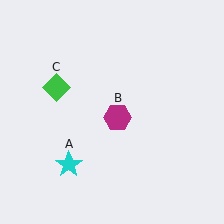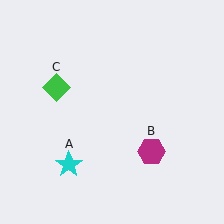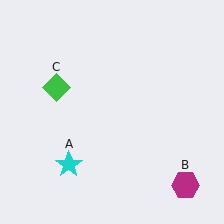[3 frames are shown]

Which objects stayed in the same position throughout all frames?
Cyan star (object A) and green diamond (object C) remained stationary.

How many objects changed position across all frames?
1 object changed position: magenta hexagon (object B).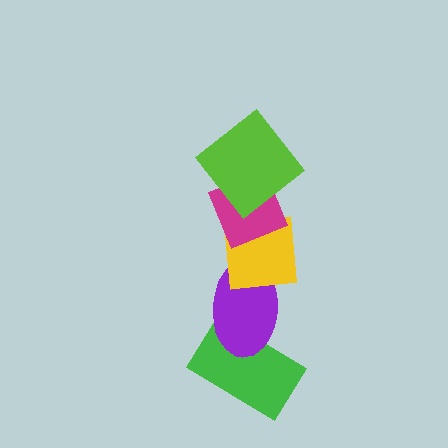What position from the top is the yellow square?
The yellow square is 3rd from the top.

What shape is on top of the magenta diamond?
The lime diamond is on top of the magenta diamond.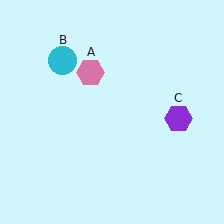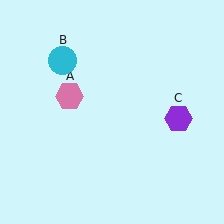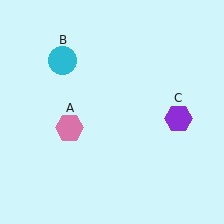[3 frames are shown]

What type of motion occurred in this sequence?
The pink hexagon (object A) rotated counterclockwise around the center of the scene.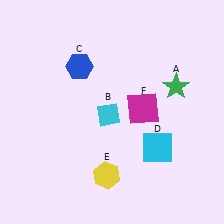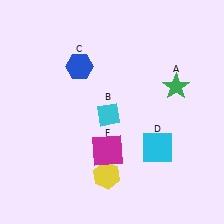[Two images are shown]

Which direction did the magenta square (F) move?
The magenta square (F) moved down.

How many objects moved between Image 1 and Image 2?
1 object moved between the two images.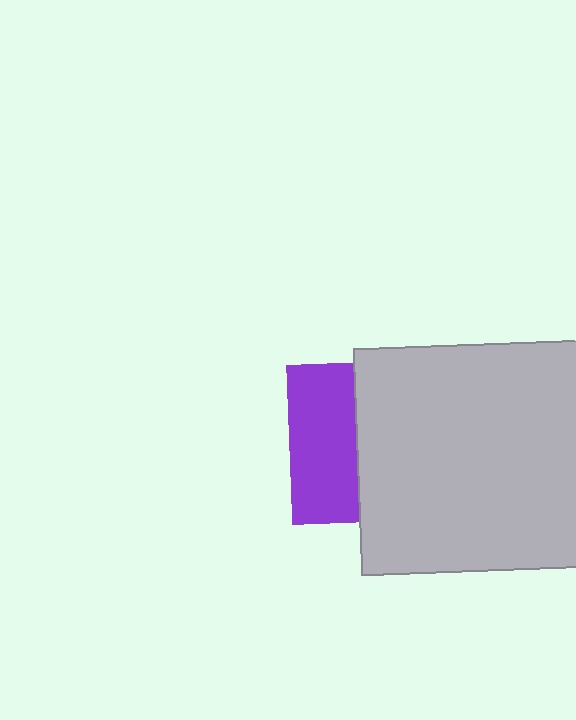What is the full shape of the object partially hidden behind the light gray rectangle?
The partially hidden object is a purple square.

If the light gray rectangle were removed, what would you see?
You would see the complete purple square.